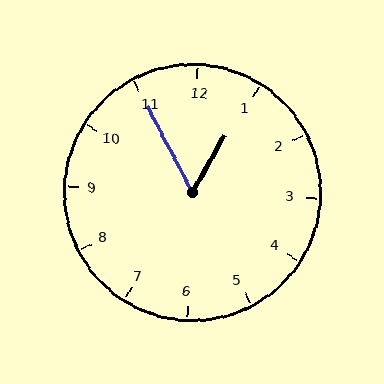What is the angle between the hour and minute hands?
Approximately 58 degrees.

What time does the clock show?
12:55.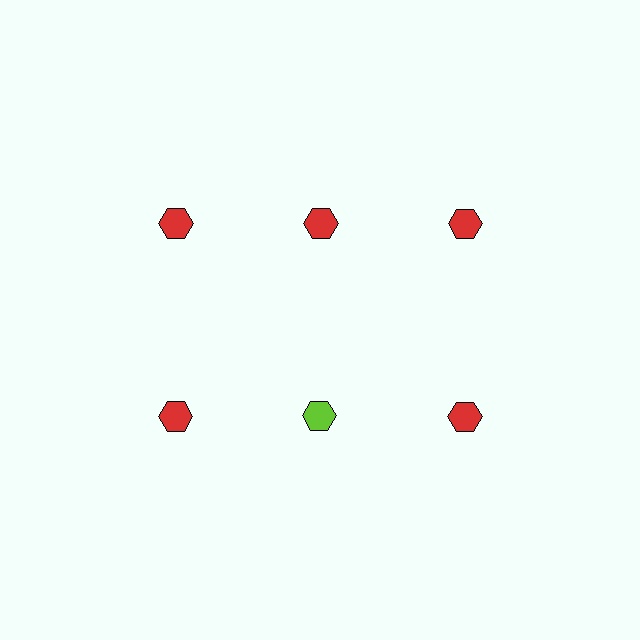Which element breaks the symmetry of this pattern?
The lime hexagon in the second row, second from left column breaks the symmetry. All other shapes are red hexagons.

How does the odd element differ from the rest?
It has a different color: lime instead of red.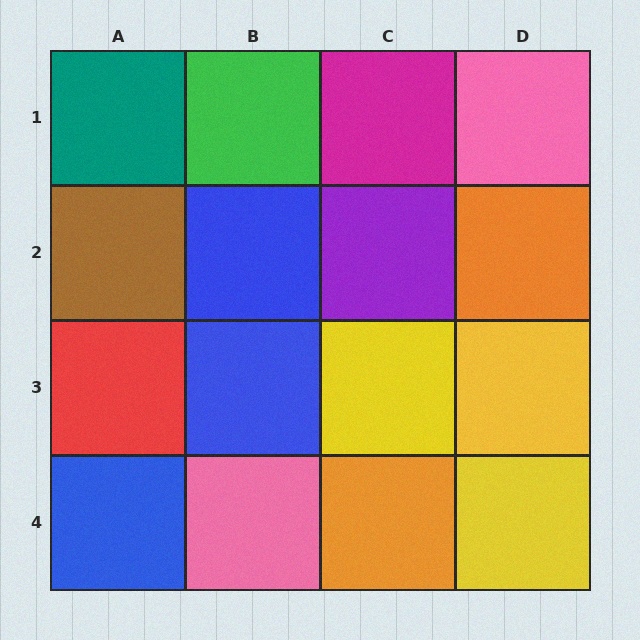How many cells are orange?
2 cells are orange.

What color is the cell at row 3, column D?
Yellow.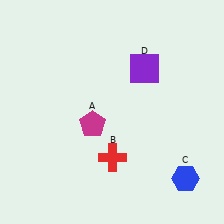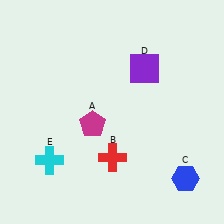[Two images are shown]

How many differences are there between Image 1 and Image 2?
There is 1 difference between the two images.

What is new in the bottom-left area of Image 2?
A cyan cross (E) was added in the bottom-left area of Image 2.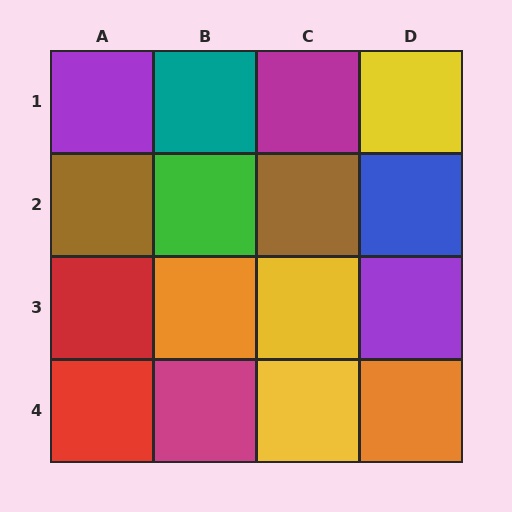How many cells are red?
2 cells are red.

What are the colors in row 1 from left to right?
Purple, teal, magenta, yellow.